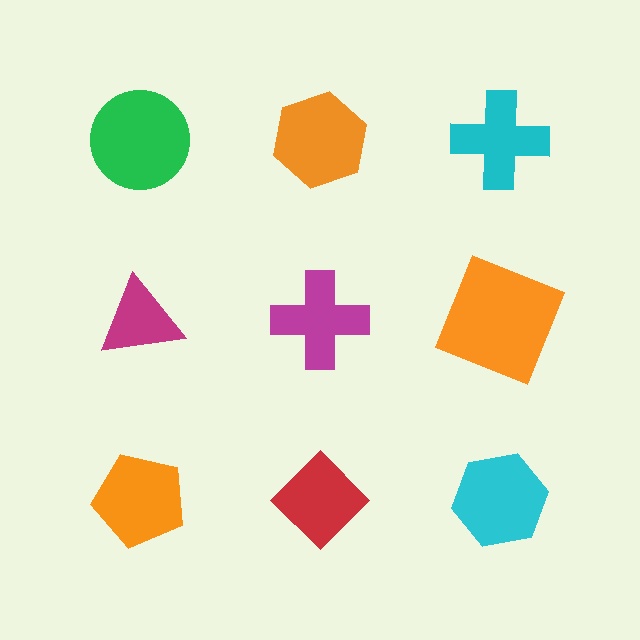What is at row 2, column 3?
An orange square.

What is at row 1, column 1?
A green circle.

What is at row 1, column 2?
An orange hexagon.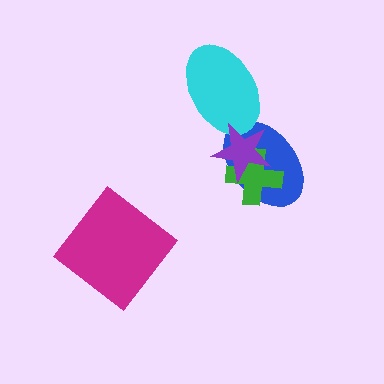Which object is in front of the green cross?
The purple star is in front of the green cross.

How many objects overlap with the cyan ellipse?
2 objects overlap with the cyan ellipse.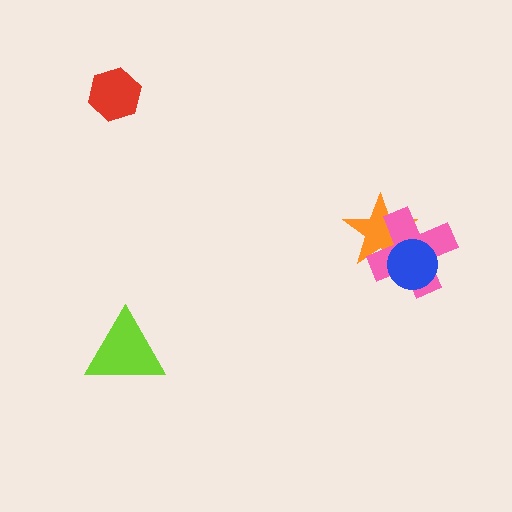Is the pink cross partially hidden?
Yes, it is partially covered by another shape.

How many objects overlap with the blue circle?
2 objects overlap with the blue circle.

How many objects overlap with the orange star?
2 objects overlap with the orange star.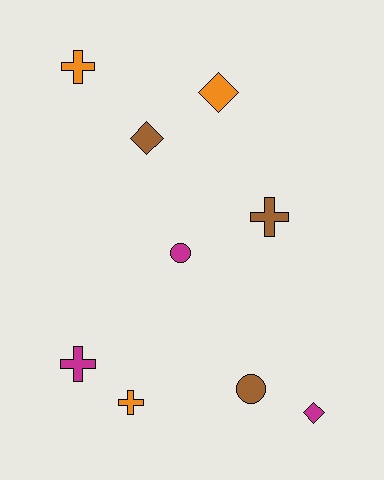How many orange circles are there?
There are no orange circles.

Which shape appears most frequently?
Cross, with 4 objects.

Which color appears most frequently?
Brown, with 3 objects.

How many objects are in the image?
There are 9 objects.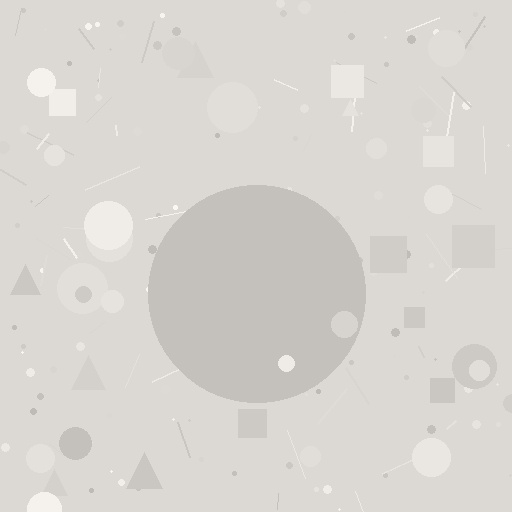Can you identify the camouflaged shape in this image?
The camouflaged shape is a circle.